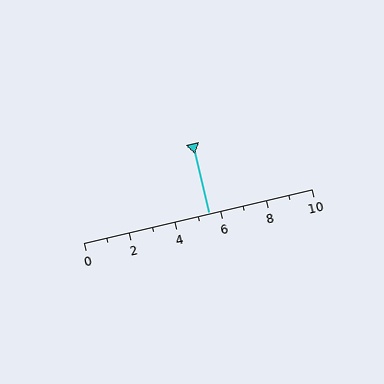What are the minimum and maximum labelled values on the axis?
The axis runs from 0 to 10.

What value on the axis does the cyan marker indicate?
The marker indicates approximately 5.5.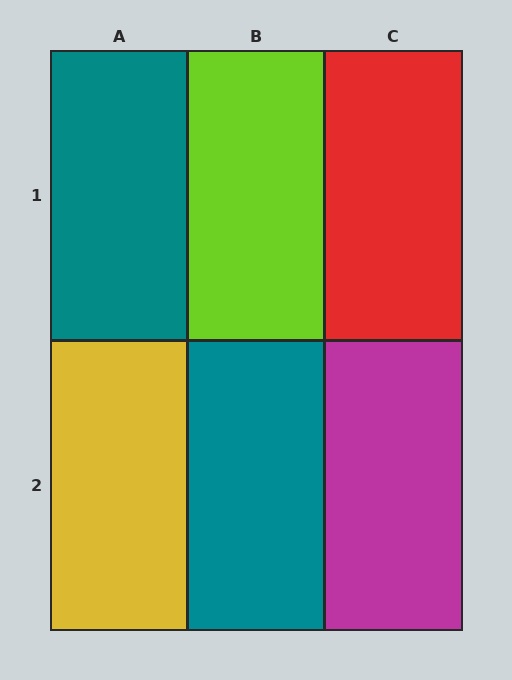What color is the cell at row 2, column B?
Teal.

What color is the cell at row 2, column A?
Yellow.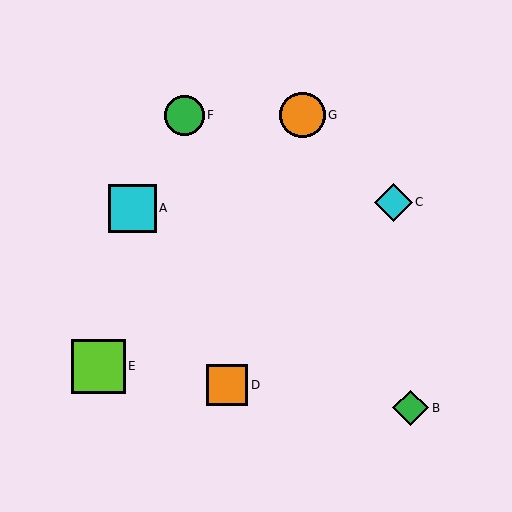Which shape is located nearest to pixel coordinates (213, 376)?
The orange square (labeled D) at (227, 385) is nearest to that location.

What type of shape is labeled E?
Shape E is a lime square.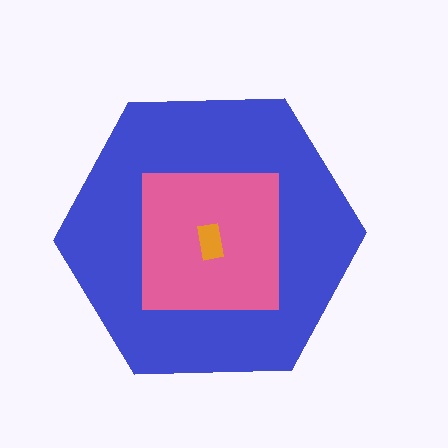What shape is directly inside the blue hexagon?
The pink square.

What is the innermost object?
The orange rectangle.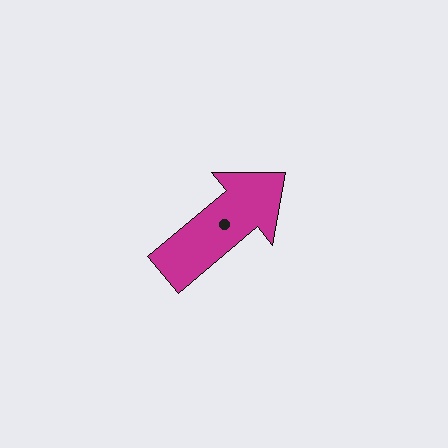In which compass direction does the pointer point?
Northeast.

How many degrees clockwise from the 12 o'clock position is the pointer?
Approximately 50 degrees.